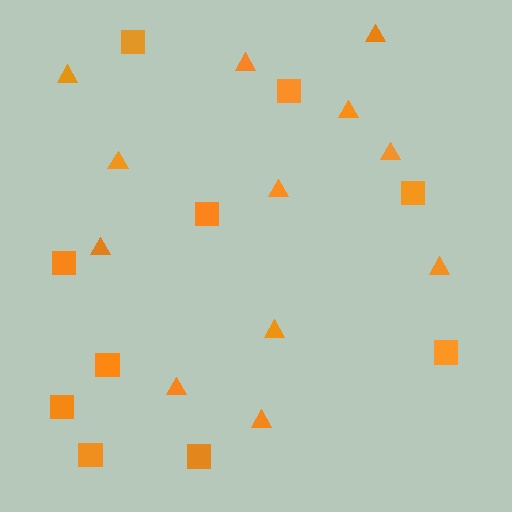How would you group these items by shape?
There are 2 groups: one group of triangles (12) and one group of squares (10).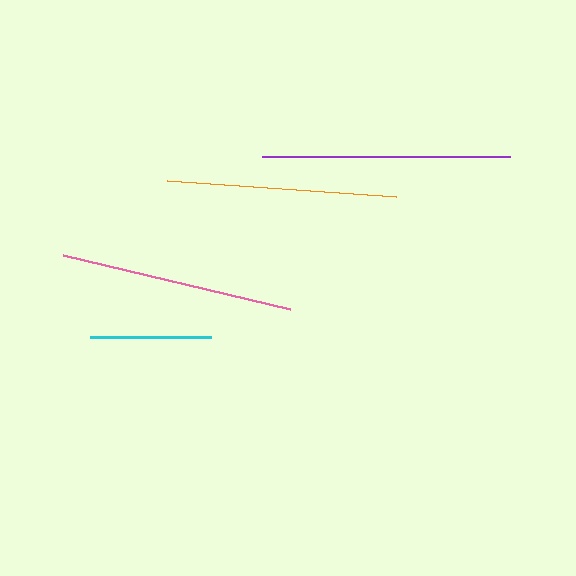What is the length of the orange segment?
The orange segment is approximately 230 pixels long.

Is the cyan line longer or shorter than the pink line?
The pink line is longer than the cyan line.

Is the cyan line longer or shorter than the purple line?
The purple line is longer than the cyan line.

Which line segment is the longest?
The purple line is the longest at approximately 248 pixels.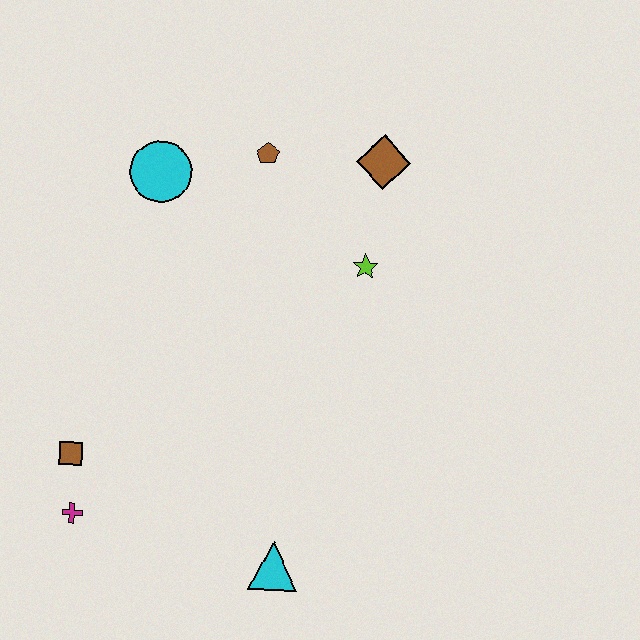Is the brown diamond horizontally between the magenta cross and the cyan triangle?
No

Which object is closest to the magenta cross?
The brown square is closest to the magenta cross.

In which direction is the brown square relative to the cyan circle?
The brown square is below the cyan circle.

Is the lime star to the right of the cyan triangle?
Yes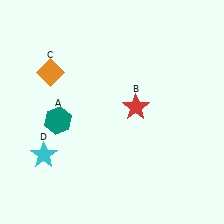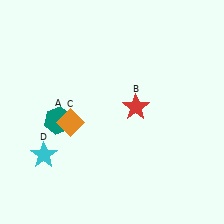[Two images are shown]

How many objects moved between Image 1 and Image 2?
1 object moved between the two images.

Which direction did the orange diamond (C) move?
The orange diamond (C) moved down.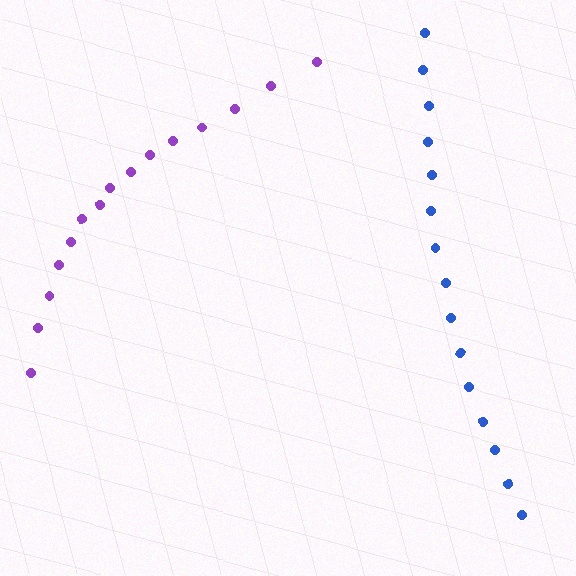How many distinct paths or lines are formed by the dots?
There are 2 distinct paths.